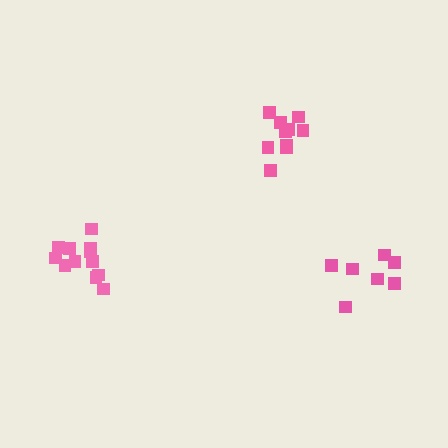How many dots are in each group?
Group 1: 7 dots, Group 2: 10 dots, Group 3: 12 dots (29 total).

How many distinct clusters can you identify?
There are 3 distinct clusters.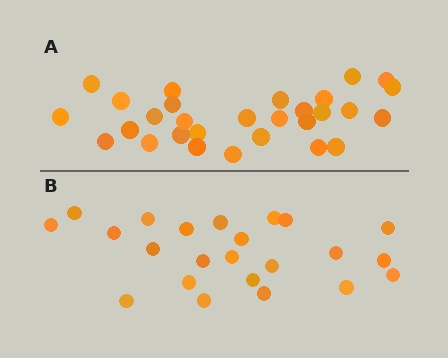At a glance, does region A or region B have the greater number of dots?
Region A (the top region) has more dots.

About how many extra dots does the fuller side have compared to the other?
Region A has about 6 more dots than region B.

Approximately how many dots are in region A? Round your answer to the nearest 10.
About 30 dots. (The exact count is 29, which rounds to 30.)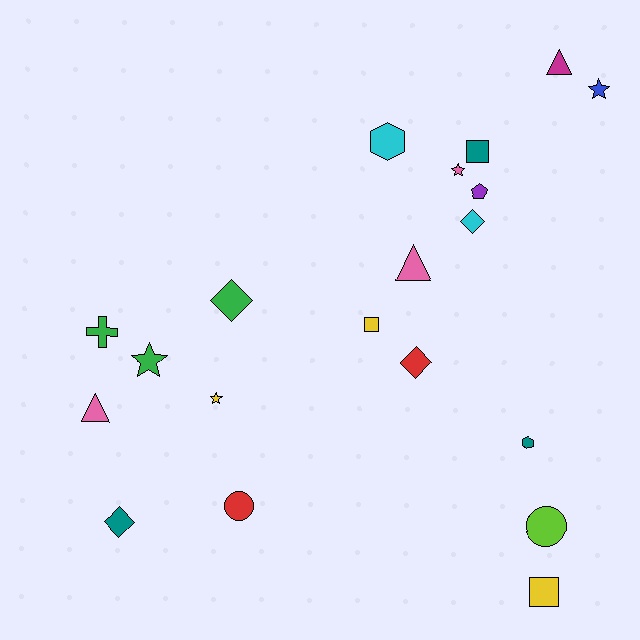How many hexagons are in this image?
There are 2 hexagons.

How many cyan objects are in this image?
There are 2 cyan objects.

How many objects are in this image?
There are 20 objects.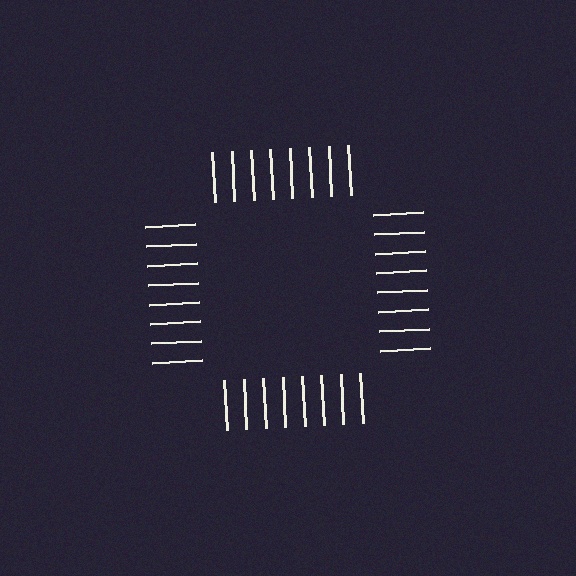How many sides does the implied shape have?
4 sides — the line-ends trace a square.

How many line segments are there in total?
32 — 8 along each of the 4 edges.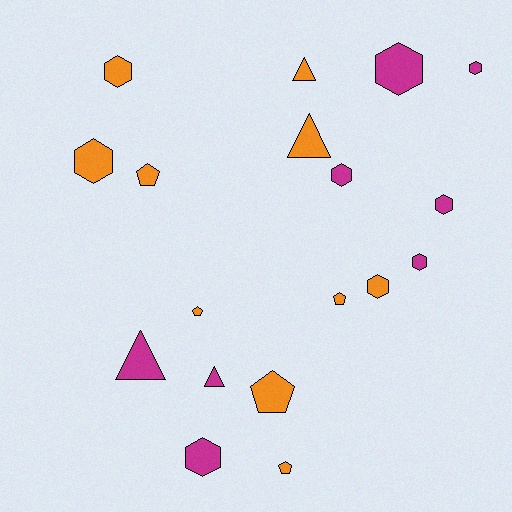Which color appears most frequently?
Orange, with 10 objects.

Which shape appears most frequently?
Hexagon, with 9 objects.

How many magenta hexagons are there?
There are 6 magenta hexagons.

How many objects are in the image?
There are 18 objects.